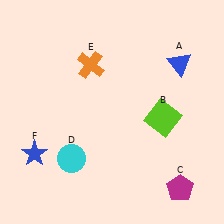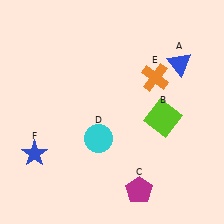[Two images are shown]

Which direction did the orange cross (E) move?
The orange cross (E) moved right.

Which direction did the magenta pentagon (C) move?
The magenta pentagon (C) moved left.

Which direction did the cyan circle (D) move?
The cyan circle (D) moved right.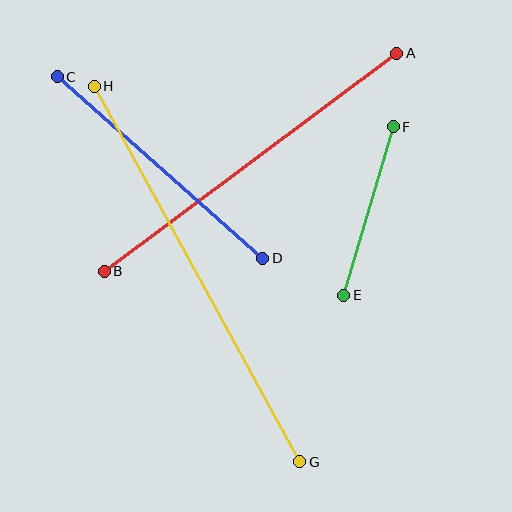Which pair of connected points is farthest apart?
Points G and H are farthest apart.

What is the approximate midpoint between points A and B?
The midpoint is at approximately (251, 162) pixels.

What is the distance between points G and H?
The distance is approximately 428 pixels.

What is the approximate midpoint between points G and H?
The midpoint is at approximately (197, 274) pixels.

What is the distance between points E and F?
The distance is approximately 176 pixels.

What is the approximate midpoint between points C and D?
The midpoint is at approximately (160, 168) pixels.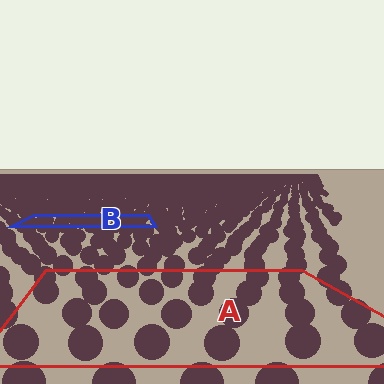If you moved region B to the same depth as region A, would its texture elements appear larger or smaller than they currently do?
They would appear larger. At a closer depth, the same texture elements are projected at a bigger on-screen size.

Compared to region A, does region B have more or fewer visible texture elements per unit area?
Region B has more texture elements per unit area — they are packed more densely because it is farther away.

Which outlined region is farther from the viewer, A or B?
Region B is farther from the viewer — the texture elements inside it appear smaller and more densely packed.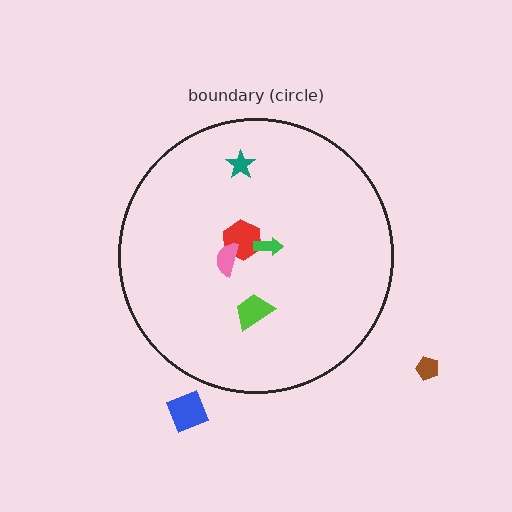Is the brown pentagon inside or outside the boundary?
Outside.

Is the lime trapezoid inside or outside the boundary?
Inside.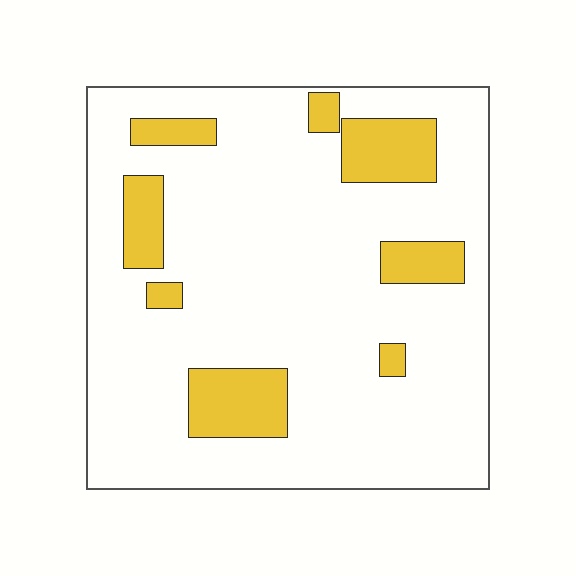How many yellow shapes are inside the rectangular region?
8.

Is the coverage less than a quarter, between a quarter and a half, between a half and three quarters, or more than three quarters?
Less than a quarter.